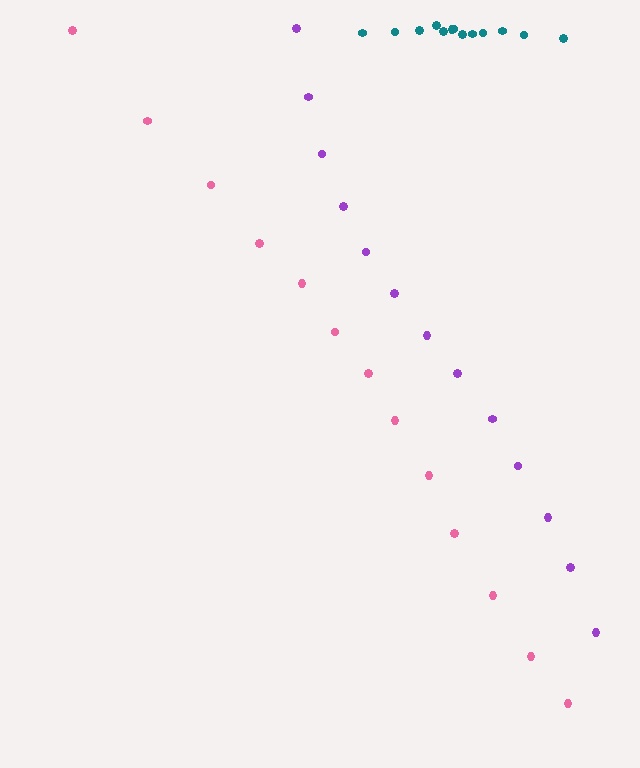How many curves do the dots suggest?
There are 3 distinct paths.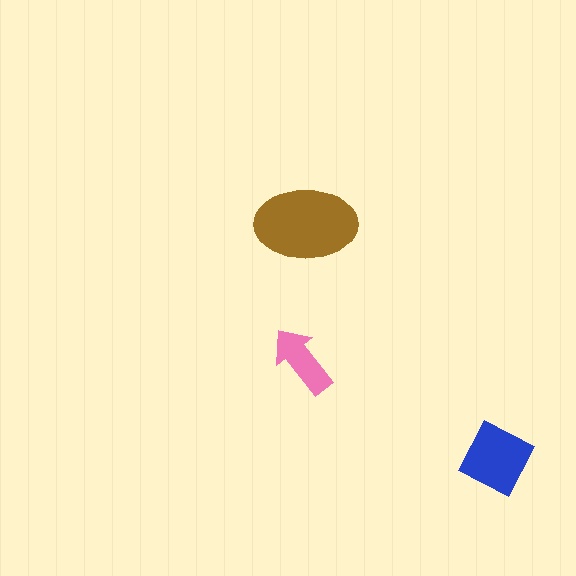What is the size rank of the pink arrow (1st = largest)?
3rd.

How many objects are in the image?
There are 3 objects in the image.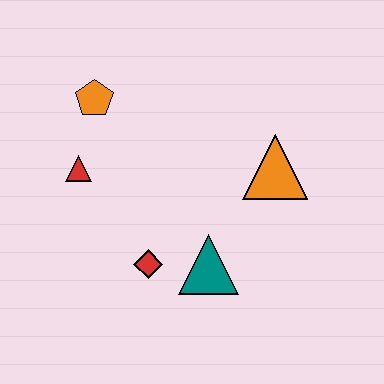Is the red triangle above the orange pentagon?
No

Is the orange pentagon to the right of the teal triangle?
No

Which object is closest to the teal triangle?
The red diamond is closest to the teal triangle.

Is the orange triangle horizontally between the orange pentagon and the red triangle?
No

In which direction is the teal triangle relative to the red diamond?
The teal triangle is to the right of the red diamond.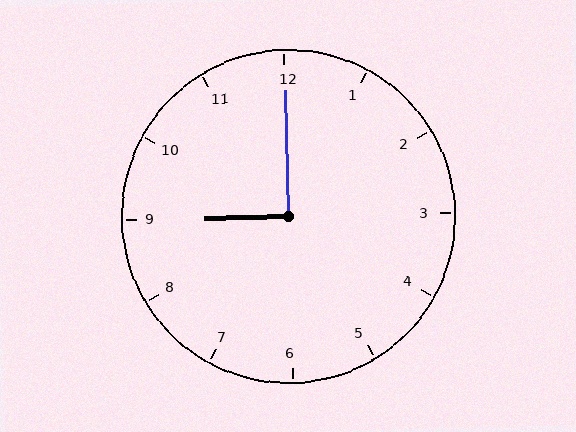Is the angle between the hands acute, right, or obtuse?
It is right.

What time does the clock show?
9:00.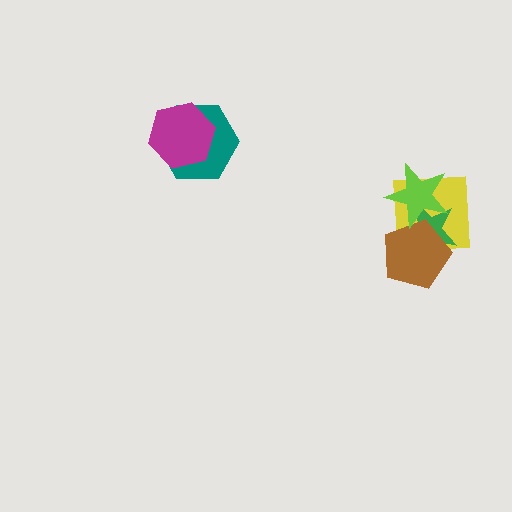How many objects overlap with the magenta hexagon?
1 object overlaps with the magenta hexagon.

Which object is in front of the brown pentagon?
The lime star is in front of the brown pentagon.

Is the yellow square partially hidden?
Yes, it is partially covered by another shape.